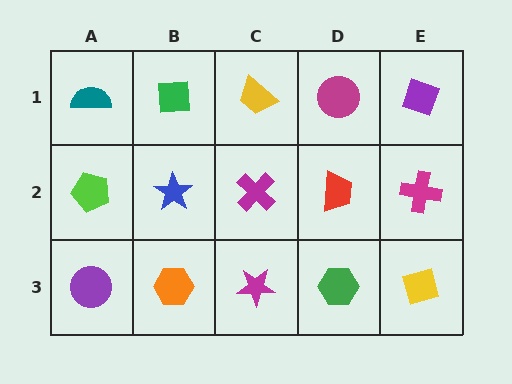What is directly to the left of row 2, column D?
A magenta cross.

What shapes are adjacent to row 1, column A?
A lime pentagon (row 2, column A), a green square (row 1, column B).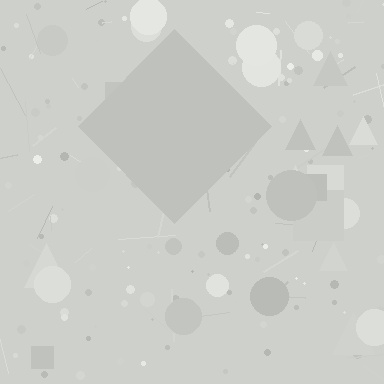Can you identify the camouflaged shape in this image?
The camouflaged shape is a diamond.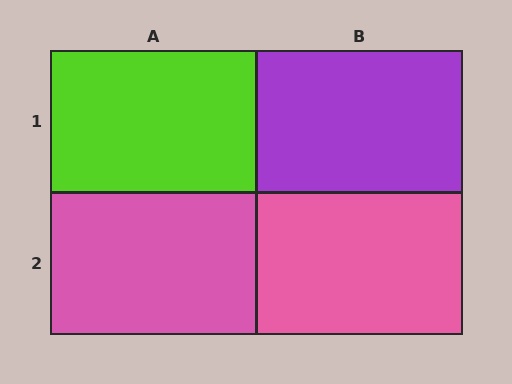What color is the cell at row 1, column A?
Lime.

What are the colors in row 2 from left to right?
Pink, pink.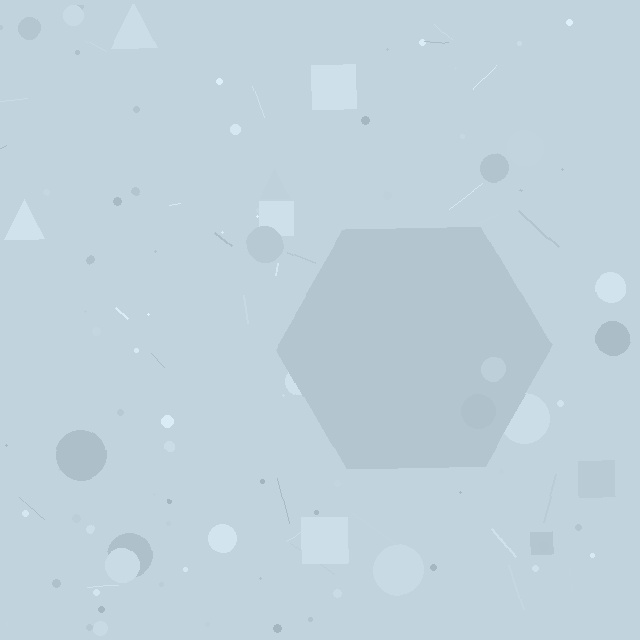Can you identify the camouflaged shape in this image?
The camouflaged shape is a hexagon.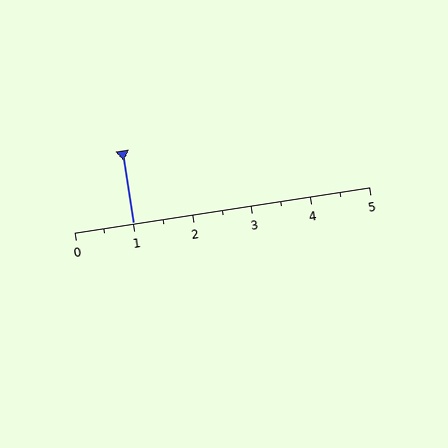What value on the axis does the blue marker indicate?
The marker indicates approximately 1.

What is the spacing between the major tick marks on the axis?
The major ticks are spaced 1 apart.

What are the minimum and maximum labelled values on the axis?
The axis runs from 0 to 5.